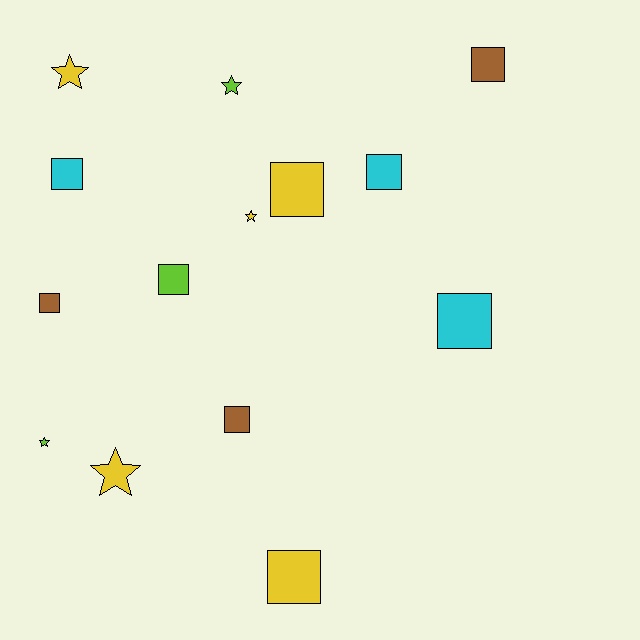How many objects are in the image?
There are 14 objects.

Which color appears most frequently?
Yellow, with 5 objects.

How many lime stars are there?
There are 2 lime stars.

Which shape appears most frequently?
Square, with 9 objects.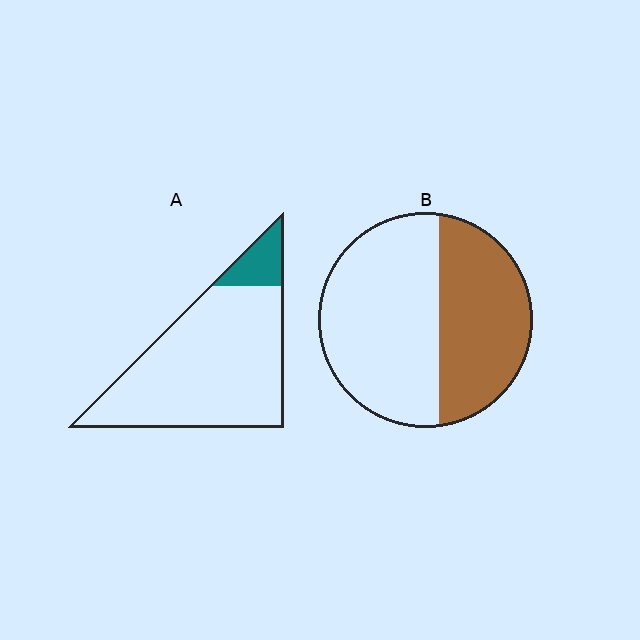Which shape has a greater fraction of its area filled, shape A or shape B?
Shape B.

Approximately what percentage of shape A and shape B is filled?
A is approximately 10% and B is approximately 40%.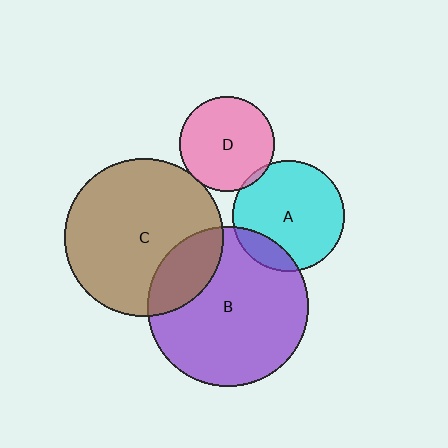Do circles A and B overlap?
Yes.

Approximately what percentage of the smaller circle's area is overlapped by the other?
Approximately 15%.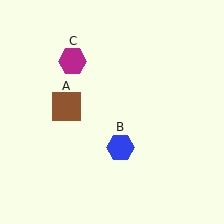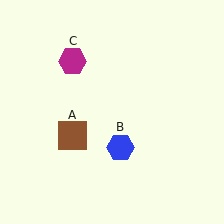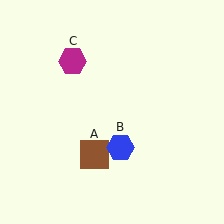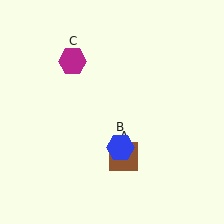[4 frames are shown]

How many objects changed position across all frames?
1 object changed position: brown square (object A).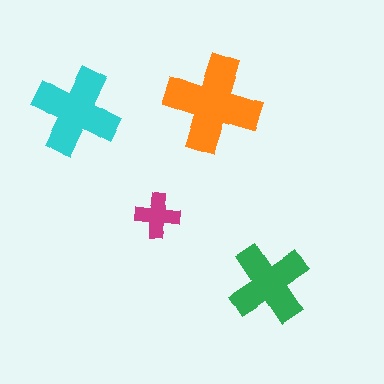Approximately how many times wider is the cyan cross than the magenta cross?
About 2 times wider.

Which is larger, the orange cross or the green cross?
The orange one.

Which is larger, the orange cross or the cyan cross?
The orange one.